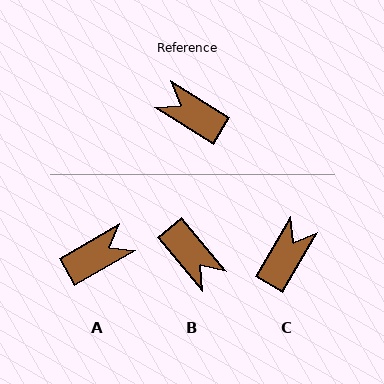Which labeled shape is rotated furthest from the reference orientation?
B, about 161 degrees away.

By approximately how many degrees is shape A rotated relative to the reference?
Approximately 119 degrees clockwise.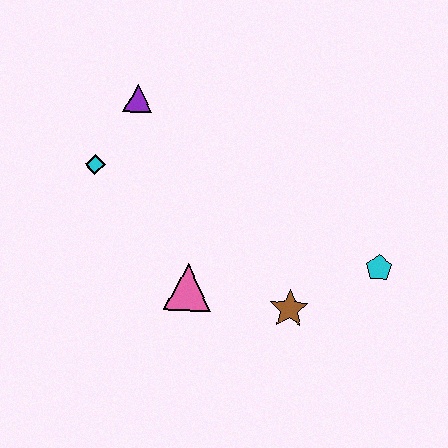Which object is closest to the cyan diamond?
The purple triangle is closest to the cyan diamond.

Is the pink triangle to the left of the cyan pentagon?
Yes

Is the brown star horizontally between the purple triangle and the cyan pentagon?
Yes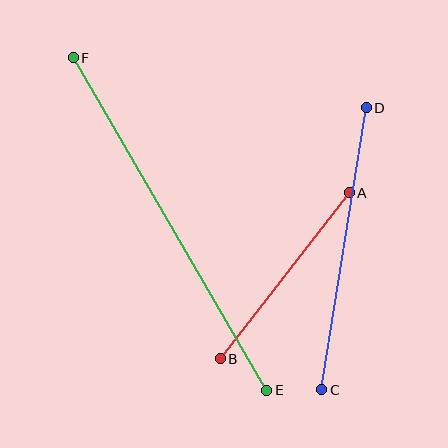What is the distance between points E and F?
The distance is approximately 385 pixels.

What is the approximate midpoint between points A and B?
The midpoint is at approximately (285, 276) pixels.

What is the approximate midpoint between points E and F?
The midpoint is at approximately (170, 224) pixels.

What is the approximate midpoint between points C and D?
The midpoint is at approximately (344, 249) pixels.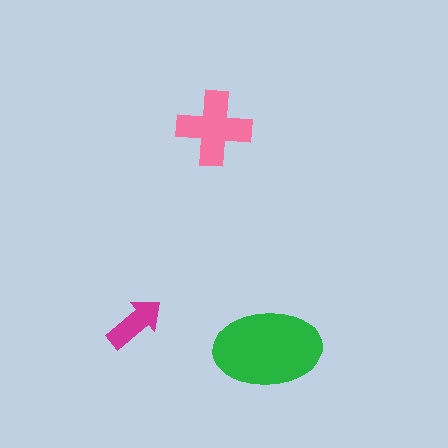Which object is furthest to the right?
The green ellipse is rightmost.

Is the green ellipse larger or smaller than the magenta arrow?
Larger.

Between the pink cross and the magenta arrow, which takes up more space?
The pink cross.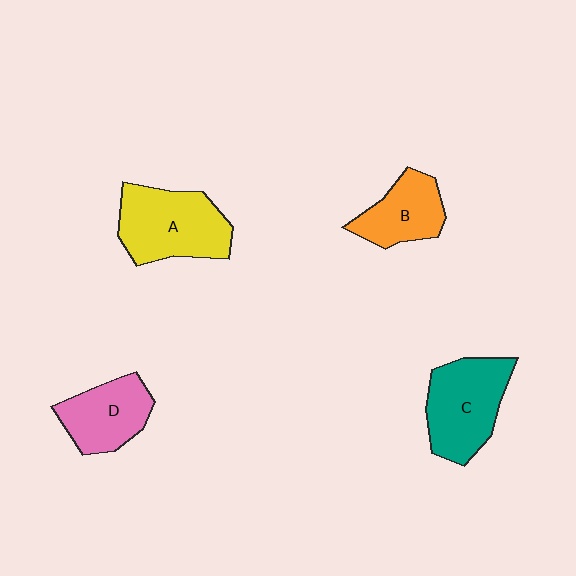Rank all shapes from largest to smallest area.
From largest to smallest: A (yellow), C (teal), D (pink), B (orange).